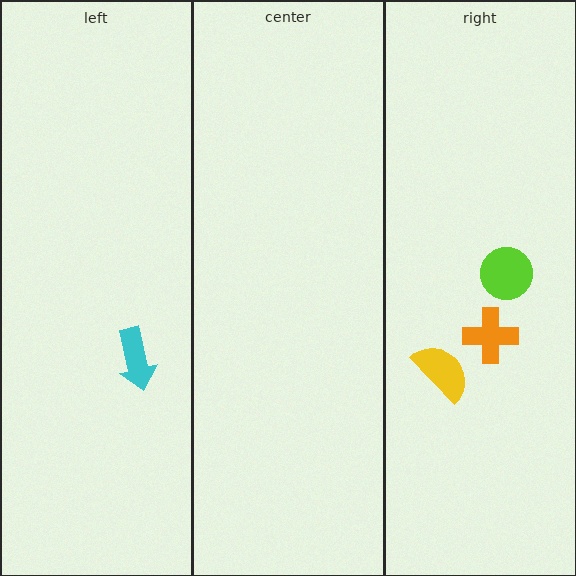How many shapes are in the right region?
3.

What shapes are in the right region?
The yellow semicircle, the orange cross, the lime circle.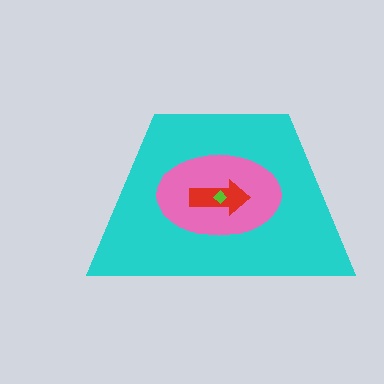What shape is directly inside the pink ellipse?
The red arrow.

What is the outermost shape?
The cyan trapezoid.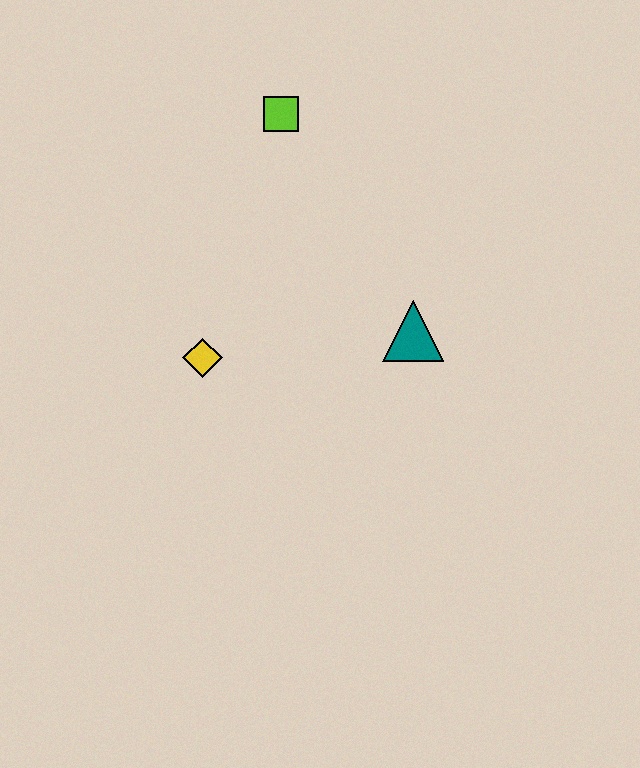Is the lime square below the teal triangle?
No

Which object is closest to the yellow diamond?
The teal triangle is closest to the yellow diamond.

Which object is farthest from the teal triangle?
The lime square is farthest from the teal triangle.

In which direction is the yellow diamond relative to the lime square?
The yellow diamond is below the lime square.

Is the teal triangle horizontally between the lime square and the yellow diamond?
No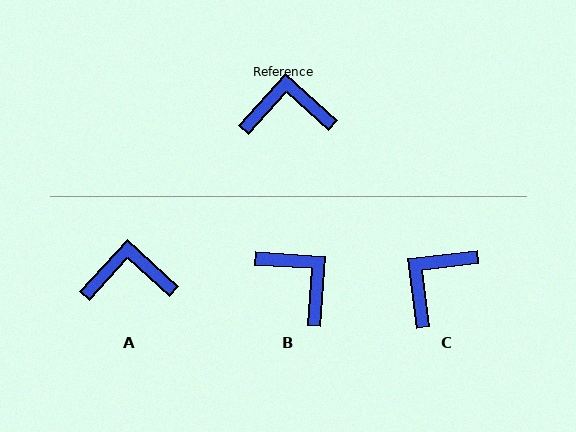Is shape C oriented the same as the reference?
No, it is off by about 49 degrees.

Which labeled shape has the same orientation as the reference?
A.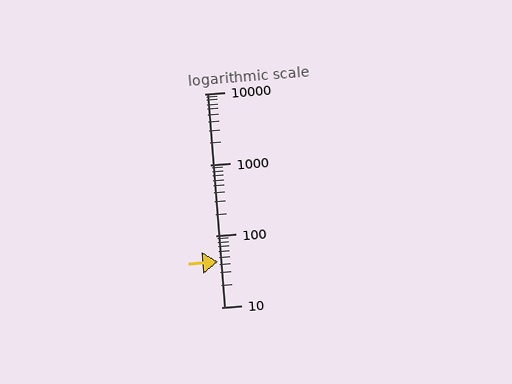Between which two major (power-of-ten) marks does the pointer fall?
The pointer is between 10 and 100.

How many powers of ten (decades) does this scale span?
The scale spans 3 decades, from 10 to 10000.